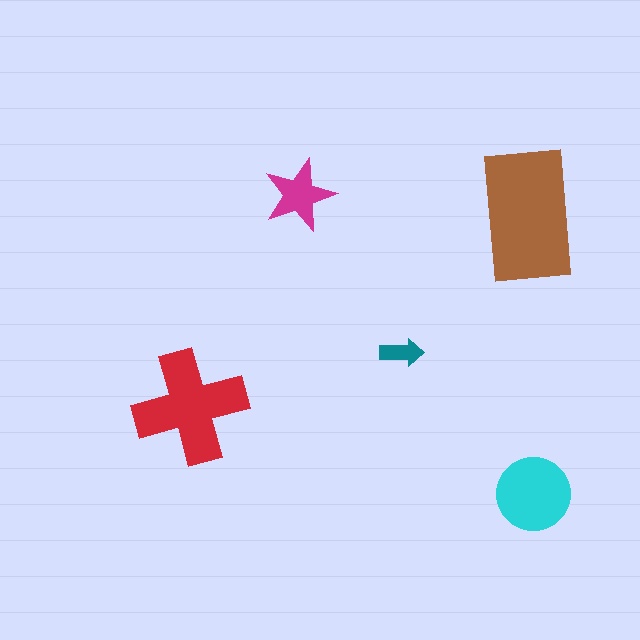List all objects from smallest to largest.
The teal arrow, the magenta star, the cyan circle, the red cross, the brown rectangle.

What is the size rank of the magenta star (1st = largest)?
4th.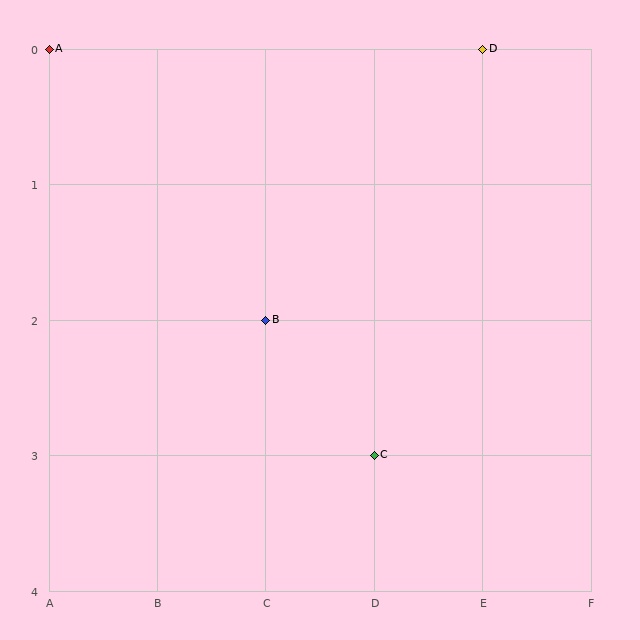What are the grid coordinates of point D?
Point D is at grid coordinates (E, 0).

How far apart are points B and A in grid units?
Points B and A are 2 columns and 2 rows apart (about 2.8 grid units diagonally).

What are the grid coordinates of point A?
Point A is at grid coordinates (A, 0).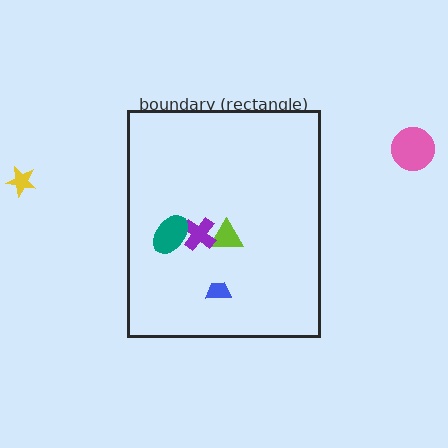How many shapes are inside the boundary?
4 inside, 2 outside.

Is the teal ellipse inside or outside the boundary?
Inside.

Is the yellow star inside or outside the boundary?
Outside.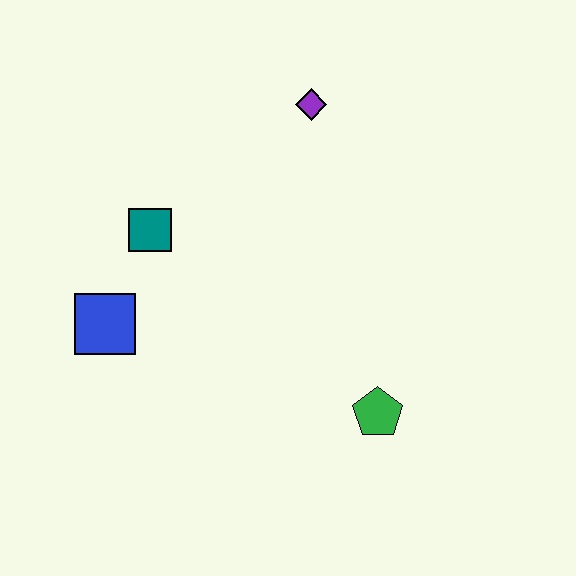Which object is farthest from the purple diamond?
The green pentagon is farthest from the purple diamond.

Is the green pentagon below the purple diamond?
Yes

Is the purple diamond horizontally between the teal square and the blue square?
No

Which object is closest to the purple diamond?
The teal square is closest to the purple diamond.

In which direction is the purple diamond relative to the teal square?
The purple diamond is to the right of the teal square.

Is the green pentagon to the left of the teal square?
No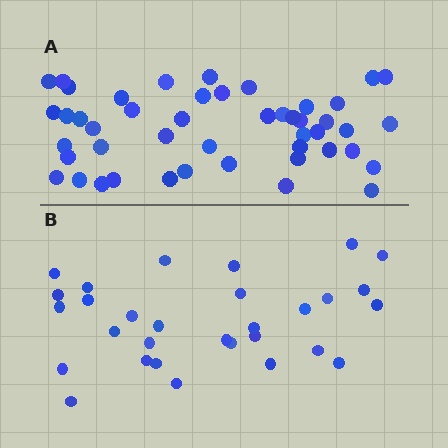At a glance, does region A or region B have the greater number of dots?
Region A (the top region) has more dots.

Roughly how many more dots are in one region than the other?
Region A has approximately 15 more dots than region B.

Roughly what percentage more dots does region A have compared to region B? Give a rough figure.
About 55% more.